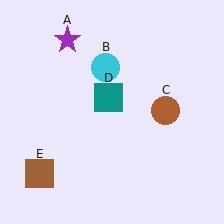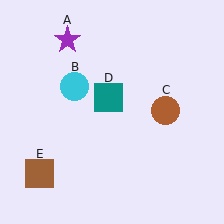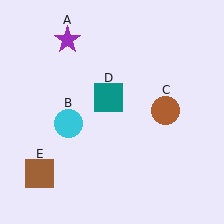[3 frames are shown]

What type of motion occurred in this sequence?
The cyan circle (object B) rotated counterclockwise around the center of the scene.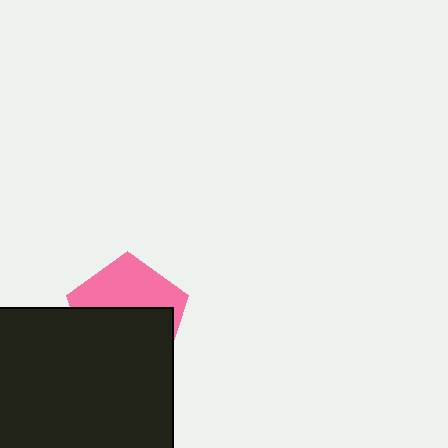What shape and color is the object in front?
The object in front is a black square.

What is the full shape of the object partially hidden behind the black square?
The partially hidden object is a pink pentagon.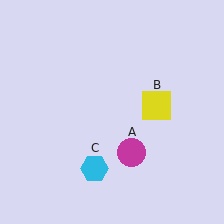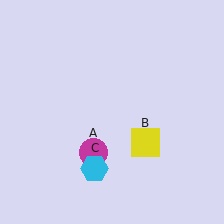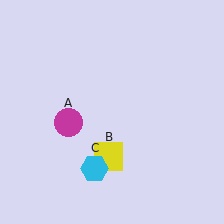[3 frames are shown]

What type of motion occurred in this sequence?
The magenta circle (object A), yellow square (object B) rotated clockwise around the center of the scene.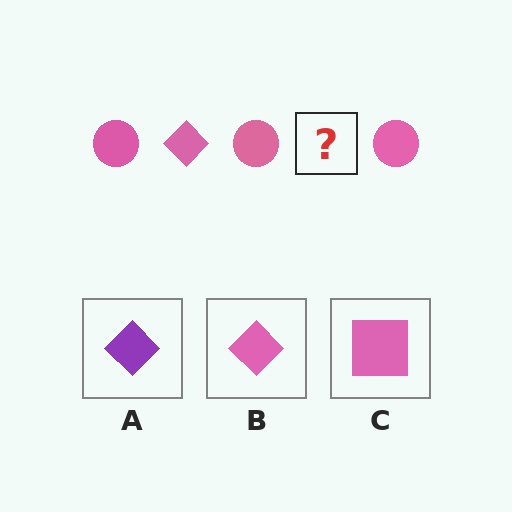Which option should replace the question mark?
Option B.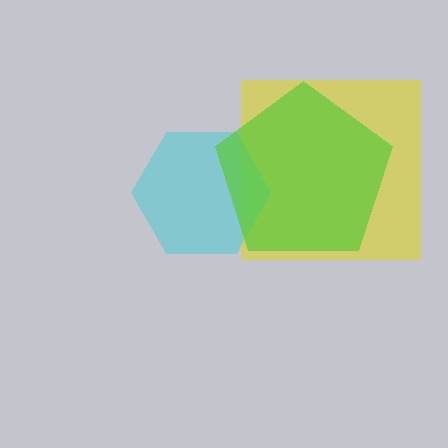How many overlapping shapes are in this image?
There are 3 overlapping shapes in the image.